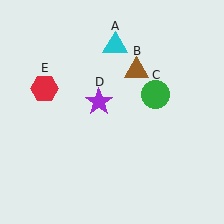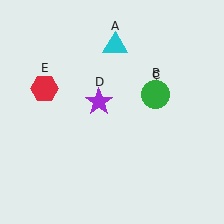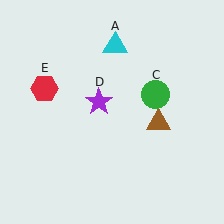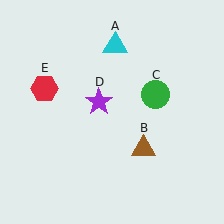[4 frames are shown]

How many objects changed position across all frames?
1 object changed position: brown triangle (object B).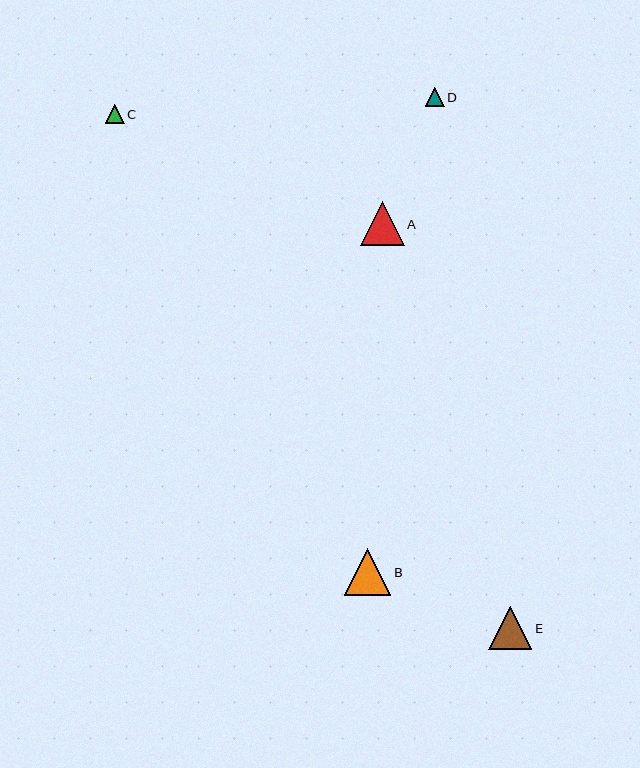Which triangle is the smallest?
Triangle C is the smallest with a size of approximately 19 pixels.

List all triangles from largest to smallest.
From largest to smallest: B, A, E, D, C.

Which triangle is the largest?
Triangle B is the largest with a size of approximately 46 pixels.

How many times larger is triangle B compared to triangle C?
Triangle B is approximately 2.5 times the size of triangle C.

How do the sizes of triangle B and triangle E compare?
Triangle B and triangle E are approximately the same size.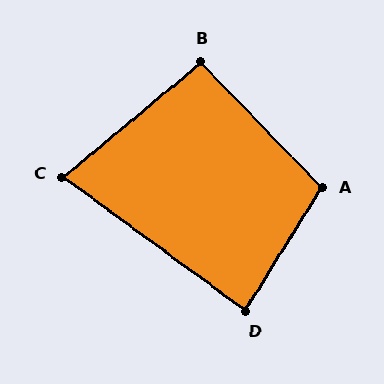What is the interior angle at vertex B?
Approximately 94 degrees (approximately right).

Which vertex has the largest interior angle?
A, at approximately 104 degrees.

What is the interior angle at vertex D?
Approximately 86 degrees (approximately right).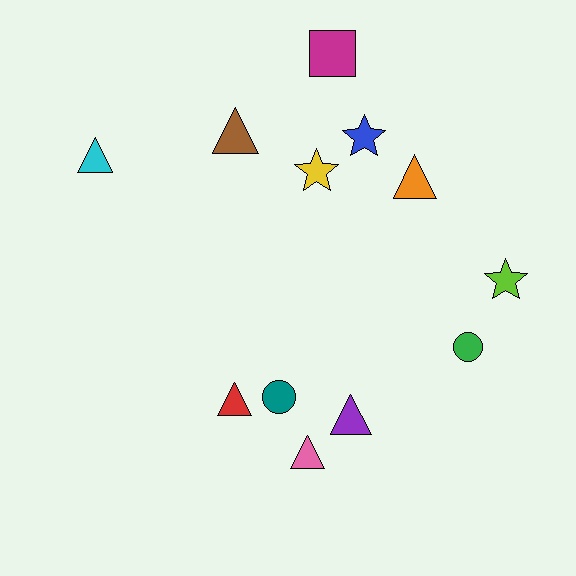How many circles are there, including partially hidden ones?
There are 2 circles.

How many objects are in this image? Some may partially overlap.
There are 12 objects.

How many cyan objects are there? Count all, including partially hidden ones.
There is 1 cyan object.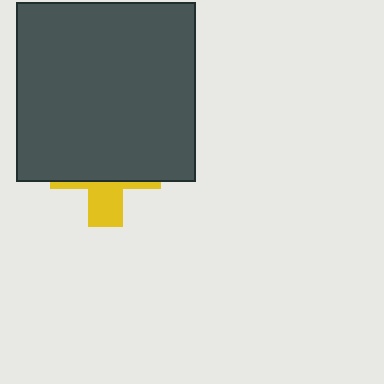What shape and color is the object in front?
The object in front is a dark gray square.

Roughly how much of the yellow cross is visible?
A small part of it is visible (roughly 34%).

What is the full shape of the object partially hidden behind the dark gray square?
The partially hidden object is a yellow cross.